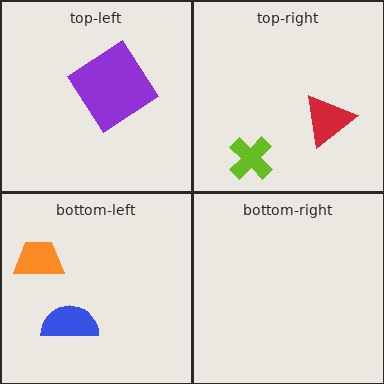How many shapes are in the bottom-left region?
2.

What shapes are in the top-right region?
The lime cross, the red triangle.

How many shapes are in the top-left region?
1.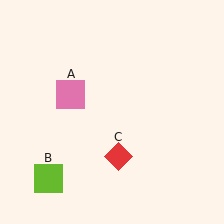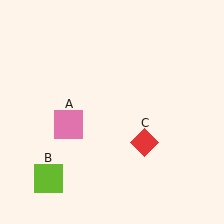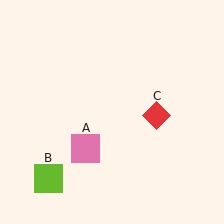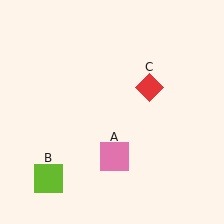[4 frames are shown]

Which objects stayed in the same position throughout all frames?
Lime square (object B) remained stationary.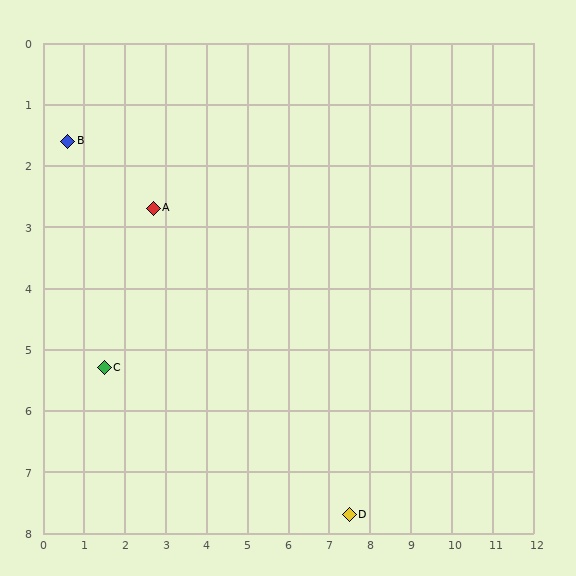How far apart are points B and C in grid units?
Points B and C are about 3.8 grid units apart.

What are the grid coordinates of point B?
Point B is at approximately (0.6, 1.6).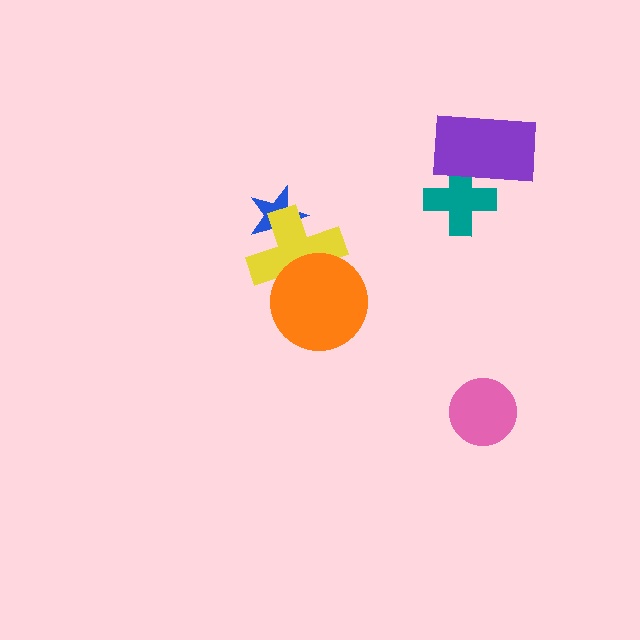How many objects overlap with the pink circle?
0 objects overlap with the pink circle.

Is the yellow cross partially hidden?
Yes, it is partially covered by another shape.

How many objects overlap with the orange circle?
1 object overlaps with the orange circle.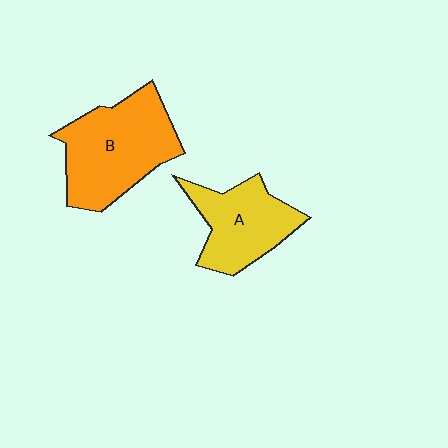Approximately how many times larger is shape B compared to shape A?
Approximately 1.4 times.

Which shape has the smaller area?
Shape A (yellow).